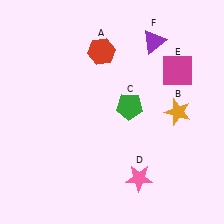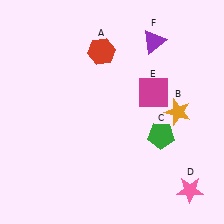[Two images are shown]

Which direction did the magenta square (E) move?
The magenta square (E) moved left.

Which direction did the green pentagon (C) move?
The green pentagon (C) moved right.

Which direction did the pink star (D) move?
The pink star (D) moved right.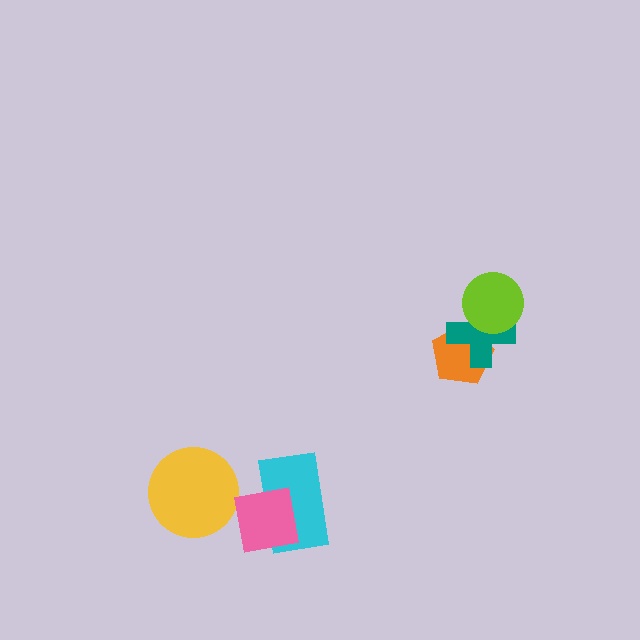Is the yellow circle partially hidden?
No, no other shape covers it.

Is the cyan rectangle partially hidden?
Yes, it is partially covered by another shape.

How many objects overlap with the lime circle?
1 object overlaps with the lime circle.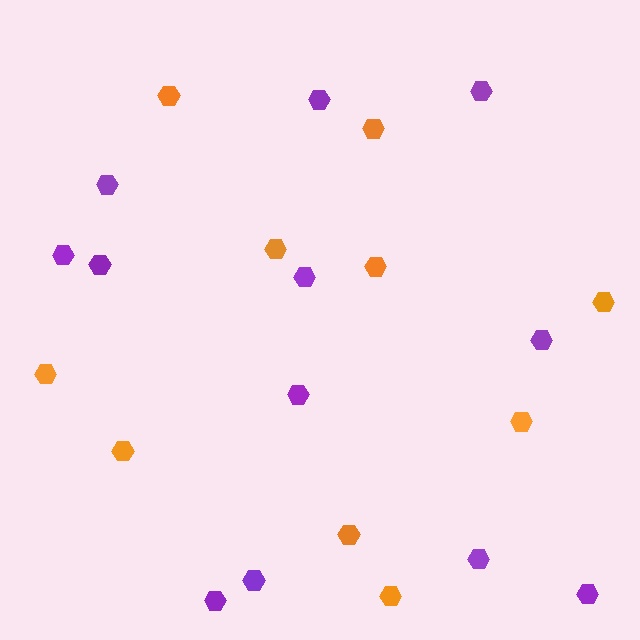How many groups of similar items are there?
There are 2 groups: one group of orange hexagons (10) and one group of purple hexagons (12).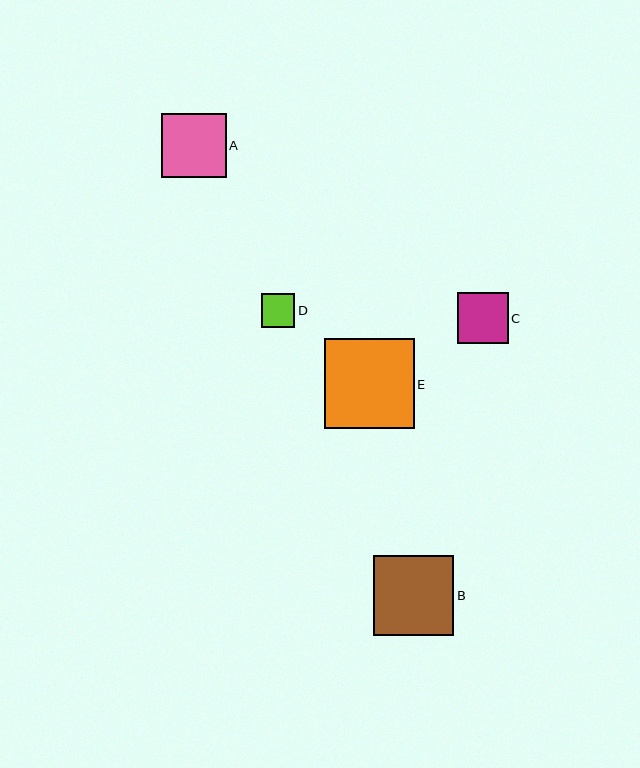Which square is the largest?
Square E is the largest with a size of approximately 90 pixels.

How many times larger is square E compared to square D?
Square E is approximately 2.7 times the size of square D.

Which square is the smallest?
Square D is the smallest with a size of approximately 34 pixels.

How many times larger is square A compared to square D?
Square A is approximately 1.9 times the size of square D.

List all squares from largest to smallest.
From largest to smallest: E, B, A, C, D.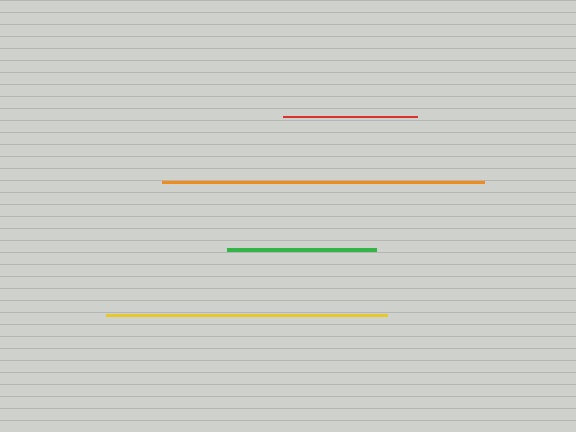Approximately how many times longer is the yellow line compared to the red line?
The yellow line is approximately 2.1 times the length of the red line.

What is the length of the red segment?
The red segment is approximately 134 pixels long.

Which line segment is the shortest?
The red line is the shortest at approximately 134 pixels.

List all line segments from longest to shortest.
From longest to shortest: orange, yellow, green, red.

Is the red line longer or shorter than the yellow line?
The yellow line is longer than the red line.